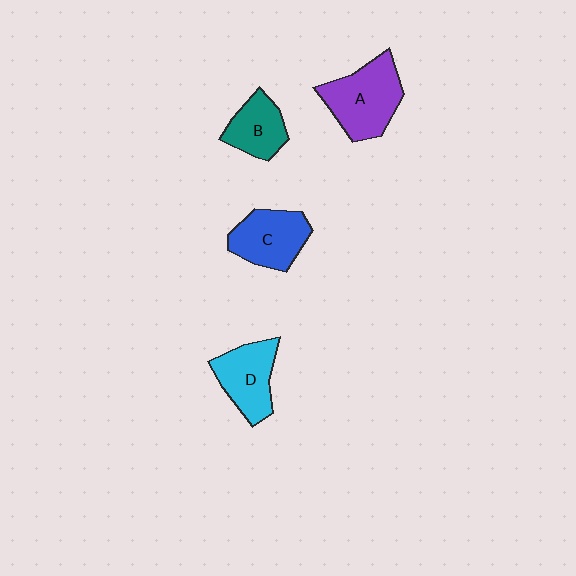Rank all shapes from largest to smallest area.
From largest to smallest: A (purple), C (blue), D (cyan), B (teal).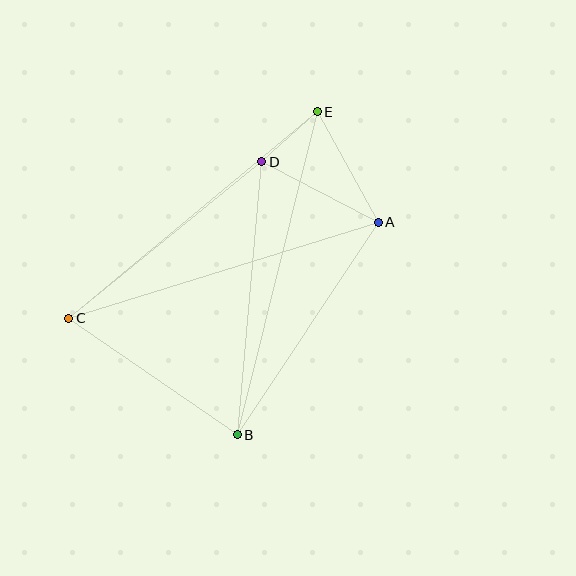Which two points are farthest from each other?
Points B and E are farthest from each other.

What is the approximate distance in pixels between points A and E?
The distance between A and E is approximately 126 pixels.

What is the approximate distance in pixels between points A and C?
The distance between A and C is approximately 324 pixels.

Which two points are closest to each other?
Points D and E are closest to each other.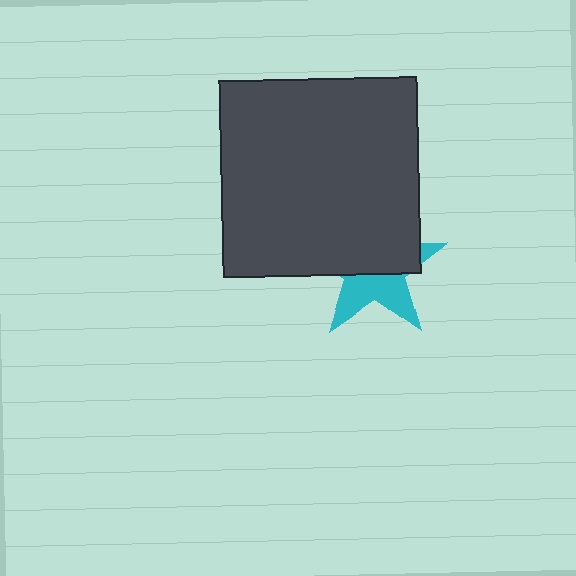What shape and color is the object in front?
The object in front is a dark gray square.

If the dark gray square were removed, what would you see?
You would see the complete cyan star.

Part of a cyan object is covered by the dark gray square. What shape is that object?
It is a star.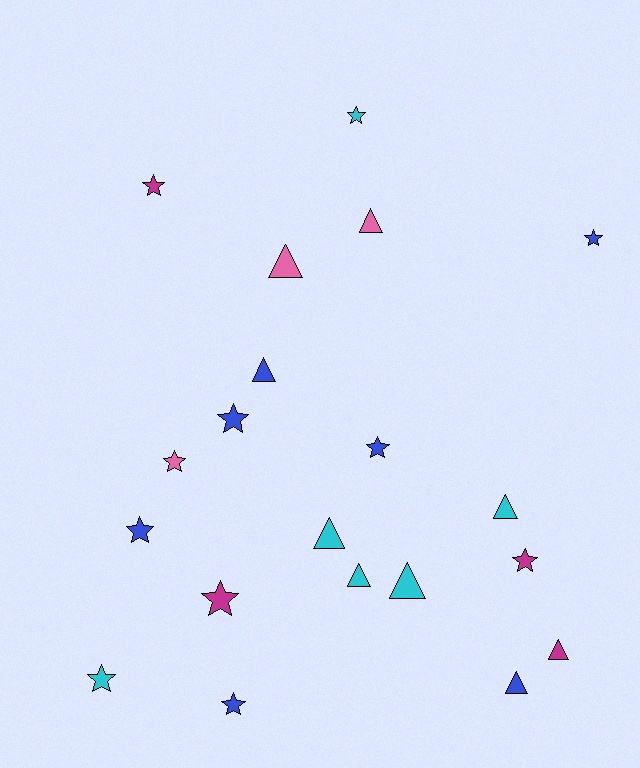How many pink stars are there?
There is 1 pink star.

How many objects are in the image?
There are 20 objects.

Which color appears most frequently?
Blue, with 7 objects.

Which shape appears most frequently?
Star, with 11 objects.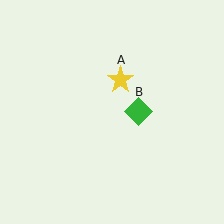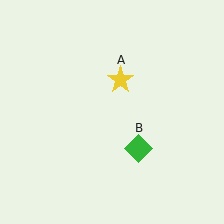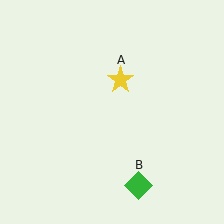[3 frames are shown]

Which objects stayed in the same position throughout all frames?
Yellow star (object A) remained stationary.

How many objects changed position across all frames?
1 object changed position: green diamond (object B).